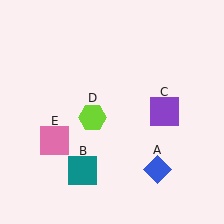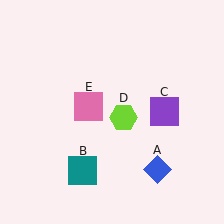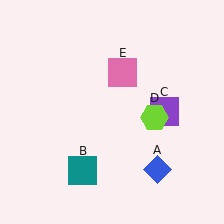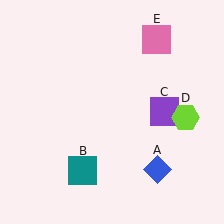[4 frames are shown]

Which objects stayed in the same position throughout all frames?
Blue diamond (object A) and teal square (object B) and purple square (object C) remained stationary.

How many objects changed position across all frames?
2 objects changed position: lime hexagon (object D), pink square (object E).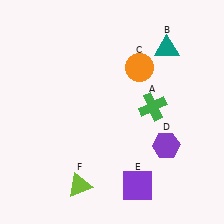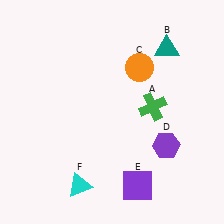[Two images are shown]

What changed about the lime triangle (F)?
In Image 1, F is lime. In Image 2, it changed to cyan.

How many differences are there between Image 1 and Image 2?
There is 1 difference between the two images.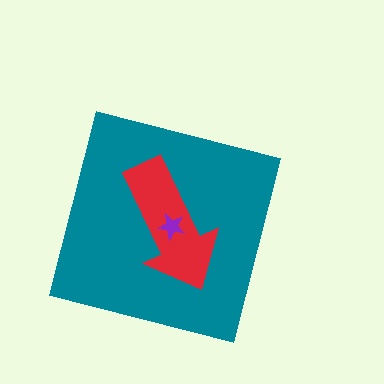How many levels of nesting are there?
3.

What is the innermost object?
The purple star.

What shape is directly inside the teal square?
The red arrow.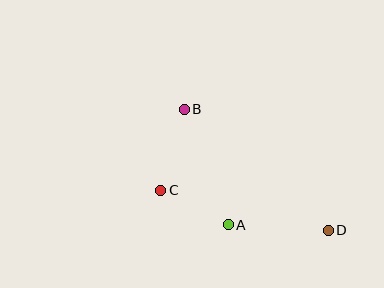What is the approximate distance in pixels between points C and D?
The distance between C and D is approximately 172 pixels.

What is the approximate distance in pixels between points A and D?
The distance between A and D is approximately 100 pixels.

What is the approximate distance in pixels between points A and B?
The distance between A and B is approximately 124 pixels.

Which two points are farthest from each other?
Points B and D are farthest from each other.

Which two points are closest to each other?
Points A and C are closest to each other.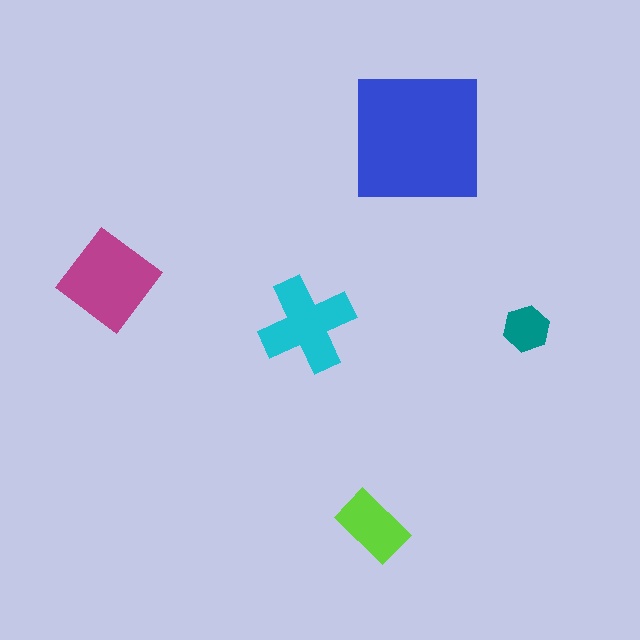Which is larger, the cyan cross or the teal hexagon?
The cyan cross.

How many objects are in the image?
There are 5 objects in the image.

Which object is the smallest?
The teal hexagon.